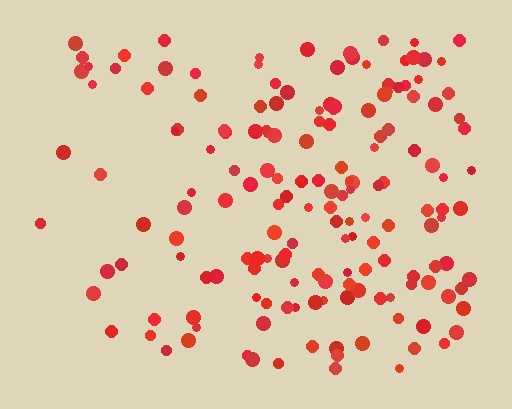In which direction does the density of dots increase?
From left to right, with the right side densest.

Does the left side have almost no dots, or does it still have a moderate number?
Still a moderate number, just noticeably fewer than the right.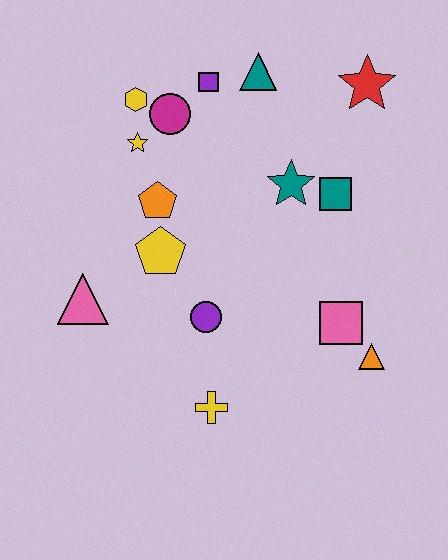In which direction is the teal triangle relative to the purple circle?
The teal triangle is above the purple circle.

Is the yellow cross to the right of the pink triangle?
Yes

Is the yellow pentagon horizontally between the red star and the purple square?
No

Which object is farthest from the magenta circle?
The orange triangle is farthest from the magenta circle.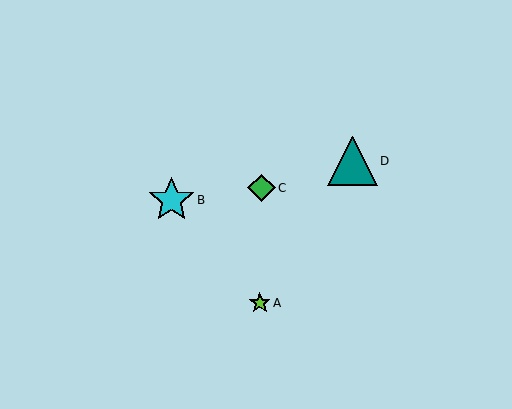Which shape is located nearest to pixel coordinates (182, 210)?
The cyan star (labeled B) at (172, 200) is nearest to that location.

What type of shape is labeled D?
Shape D is a teal triangle.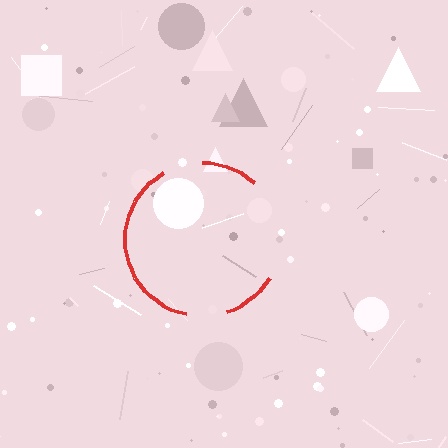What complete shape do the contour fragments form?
The contour fragments form a circle.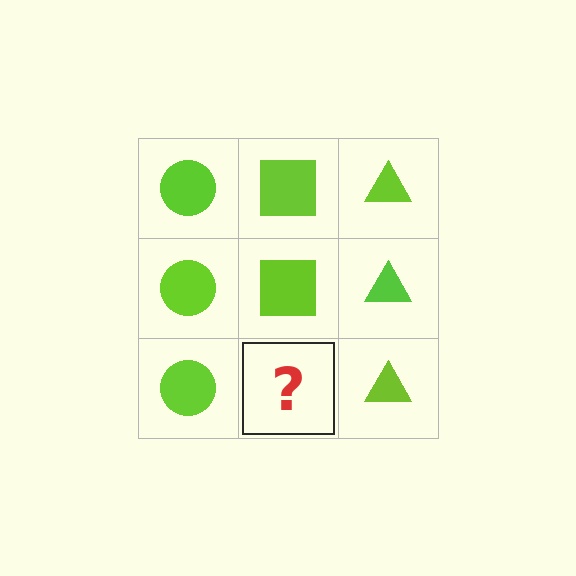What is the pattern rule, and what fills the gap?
The rule is that each column has a consistent shape. The gap should be filled with a lime square.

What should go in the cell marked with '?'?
The missing cell should contain a lime square.